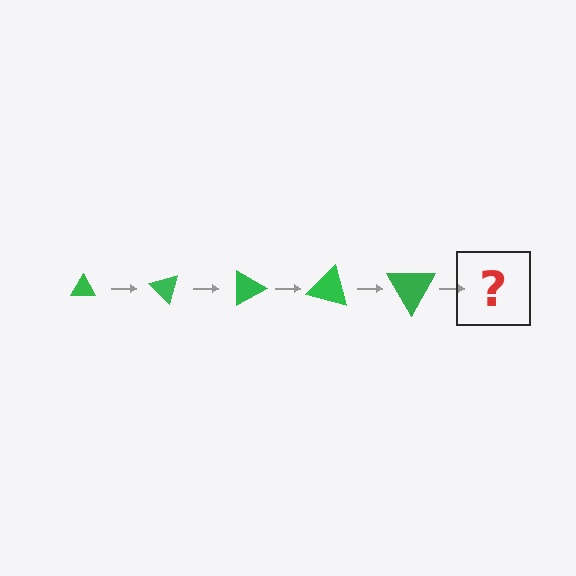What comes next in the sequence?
The next element should be a triangle, larger than the previous one and rotated 225 degrees from the start.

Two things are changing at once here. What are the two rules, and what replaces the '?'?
The two rules are that the triangle grows larger each step and it rotates 45 degrees each step. The '?' should be a triangle, larger than the previous one and rotated 225 degrees from the start.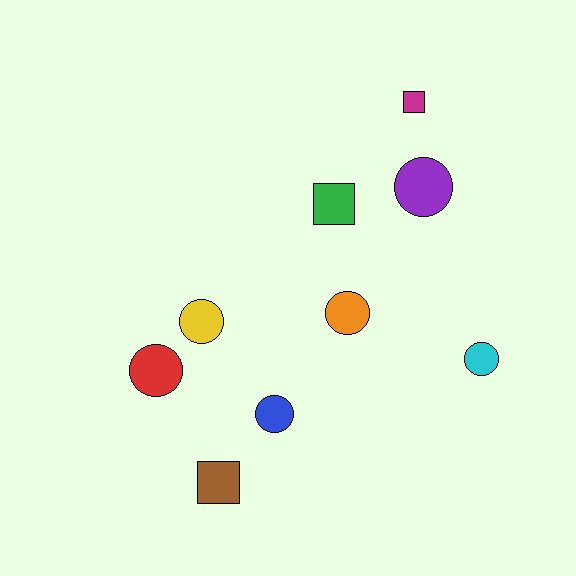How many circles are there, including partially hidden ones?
There are 6 circles.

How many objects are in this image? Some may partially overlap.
There are 9 objects.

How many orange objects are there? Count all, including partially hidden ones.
There is 1 orange object.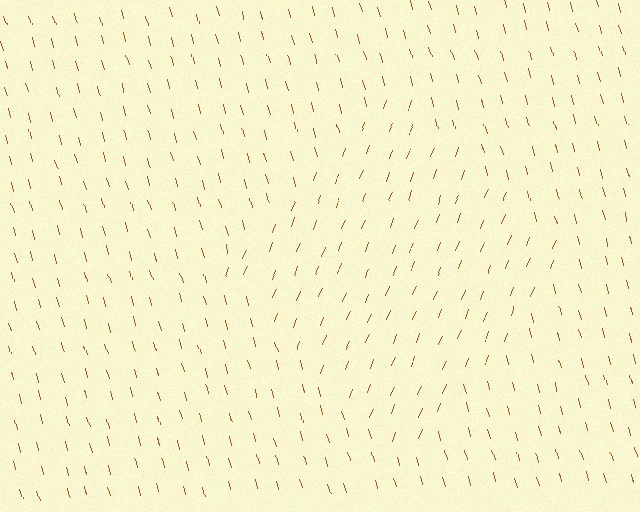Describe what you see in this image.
The image is filled with small brown line segments. A diamond region in the image has lines oriented differently from the surrounding lines, creating a visible texture boundary.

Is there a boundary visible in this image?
Yes, there is a texture boundary formed by a change in line orientation.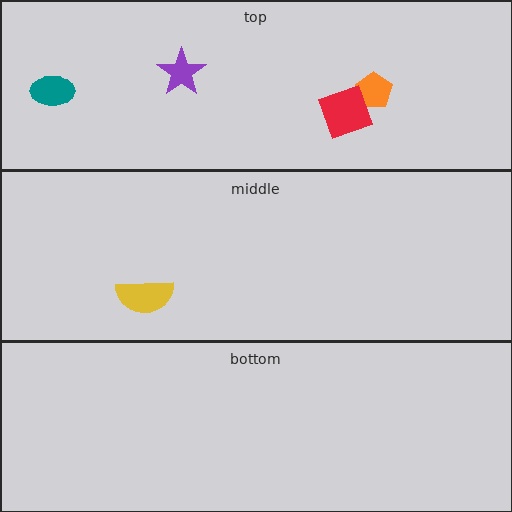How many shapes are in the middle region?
1.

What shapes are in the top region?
The orange pentagon, the purple star, the red square, the teal ellipse.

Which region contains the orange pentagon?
The top region.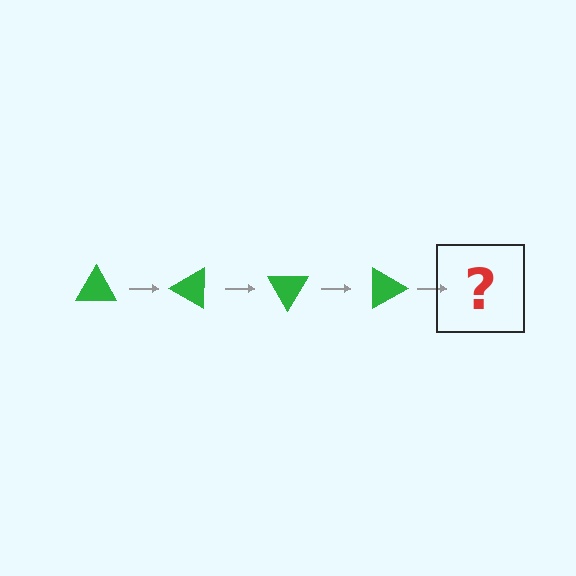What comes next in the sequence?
The next element should be a green triangle rotated 120 degrees.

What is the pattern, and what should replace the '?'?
The pattern is that the triangle rotates 30 degrees each step. The '?' should be a green triangle rotated 120 degrees.